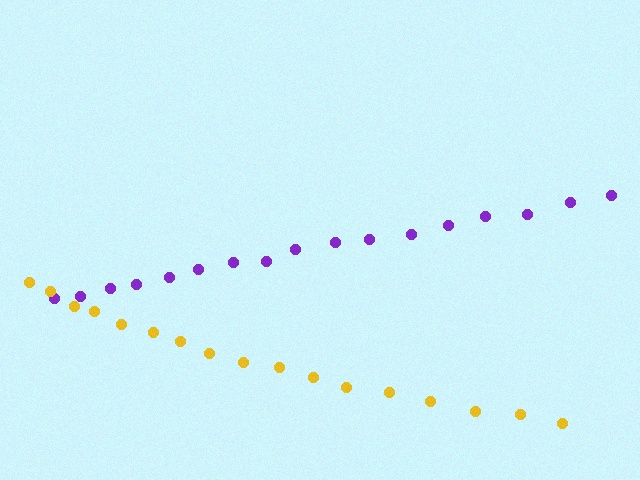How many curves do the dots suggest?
There are 2 distinct paths.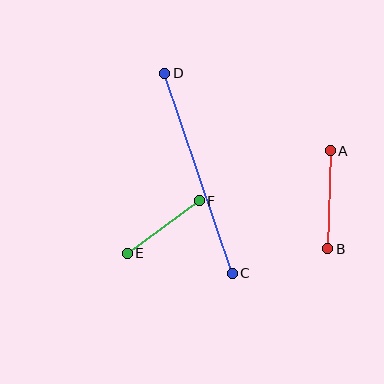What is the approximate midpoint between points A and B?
The midpoint is at approximately (329, 200) pixels.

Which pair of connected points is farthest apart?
Points C and D are farthest apart.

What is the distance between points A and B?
The distance is approximately 98 pixels.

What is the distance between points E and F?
The distance is approximately 89 pixels.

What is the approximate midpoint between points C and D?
The midpoint is at approximately (198, 173) pixels.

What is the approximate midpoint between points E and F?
The midpoint is at approximately (163, 227) pixels.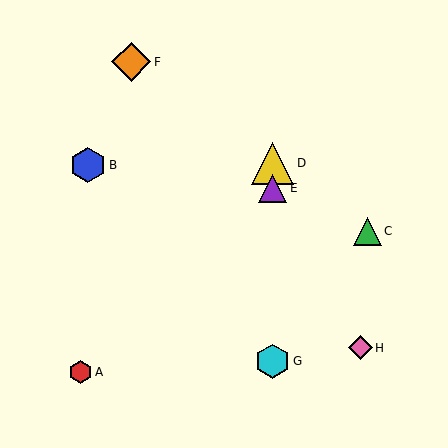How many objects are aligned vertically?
3 objects (D, E, G) are aligned vertically.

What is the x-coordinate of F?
Object F is at x≈131.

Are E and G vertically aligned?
Yes, both are at x≈273.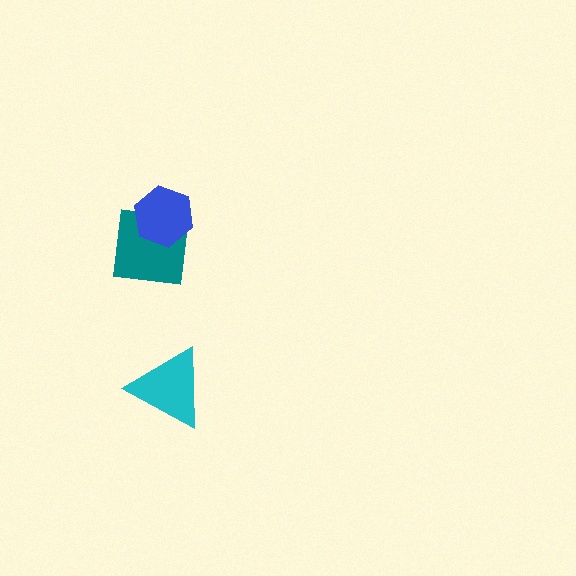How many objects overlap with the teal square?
1 object overlaps with the teal square.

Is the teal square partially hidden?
Yes, it is partially covered by another shape.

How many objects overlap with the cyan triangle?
0 objects overlap with the cyan triangle.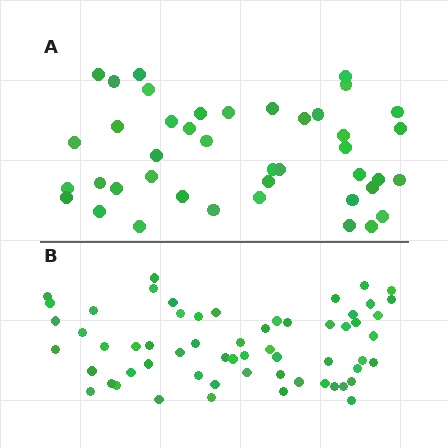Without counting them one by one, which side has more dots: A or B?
Region B (the bottom region) has more dots.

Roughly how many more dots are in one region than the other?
Region B has approximately 20 more dots than region A.